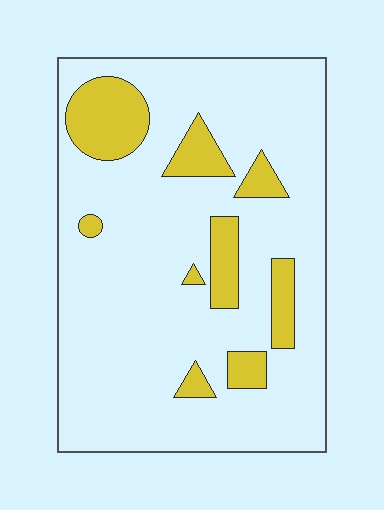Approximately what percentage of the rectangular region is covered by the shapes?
Approximately 15%.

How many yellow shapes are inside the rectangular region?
9.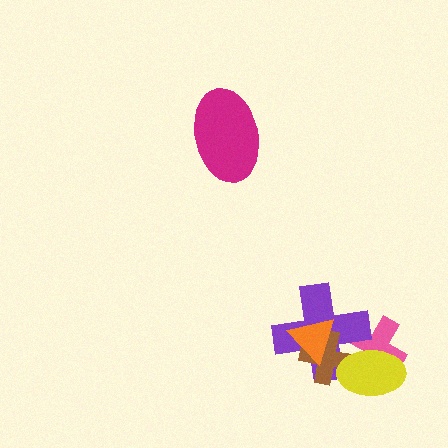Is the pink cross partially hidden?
Yes, it is partially covered by another shape.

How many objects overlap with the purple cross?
4 objects overlap with the purple cross.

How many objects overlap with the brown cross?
4 objects overlap with the brown cross.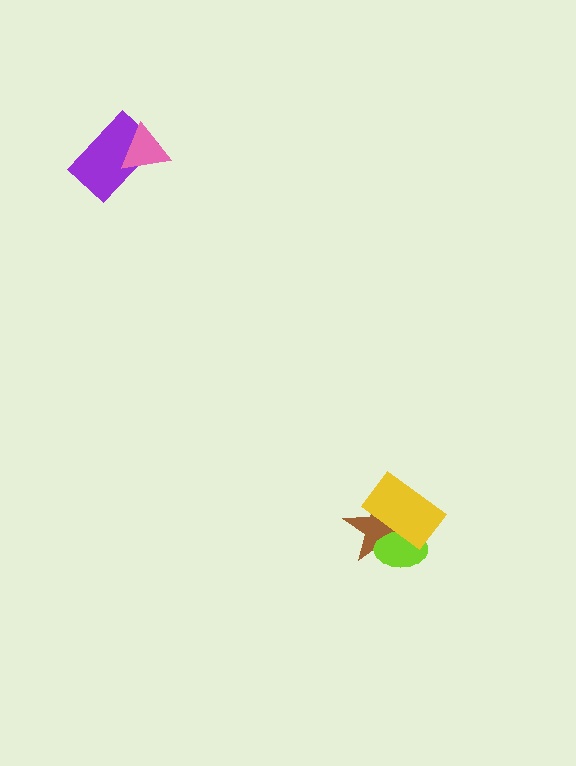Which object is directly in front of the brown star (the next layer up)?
The lime ellipse is directly in front of the brown star.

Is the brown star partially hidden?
Yes, it is partially covered by another shape.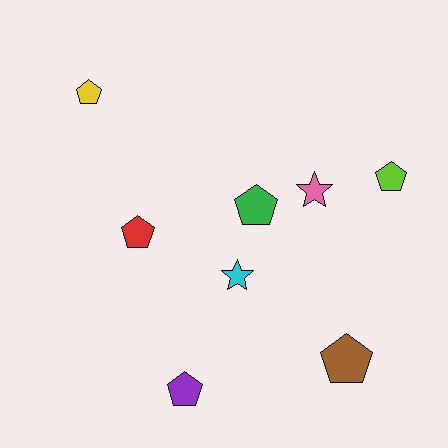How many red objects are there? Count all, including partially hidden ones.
There is 1 red object.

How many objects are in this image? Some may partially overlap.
There are 8 objects.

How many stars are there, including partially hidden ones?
There are 2 stars.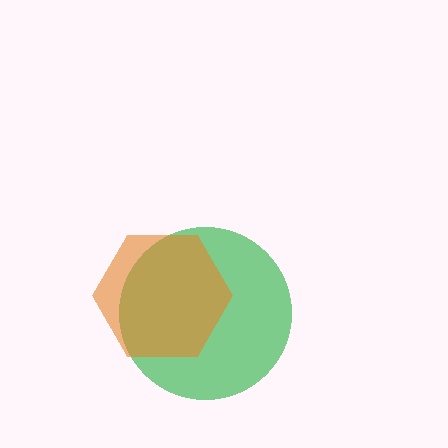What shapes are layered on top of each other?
The layered shapes are: a green circle, an orange hexagon.